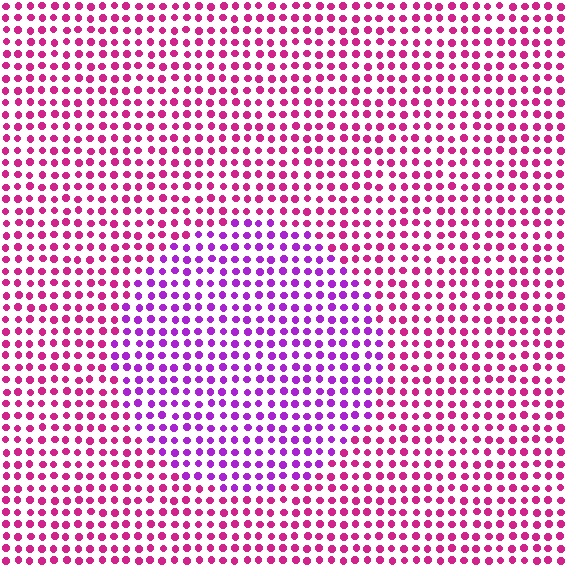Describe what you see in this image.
The image is filled with small magenta elements in a uniform arrangement. A circle-shaped region is visible where the elements are tinted to a slightly different hue, forming a subtle color boundary.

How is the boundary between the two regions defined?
The boundary is defined purely by a slight shift in hue (about 38 degrees). Spacing, size, and orientation are identical on both sides.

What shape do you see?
I see a circle.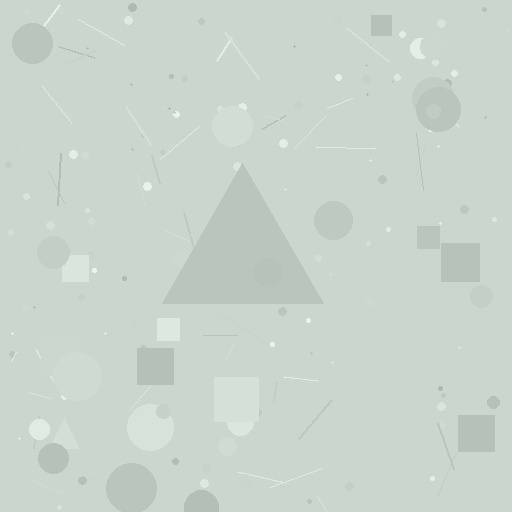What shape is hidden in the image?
A triangle is hidden in the image.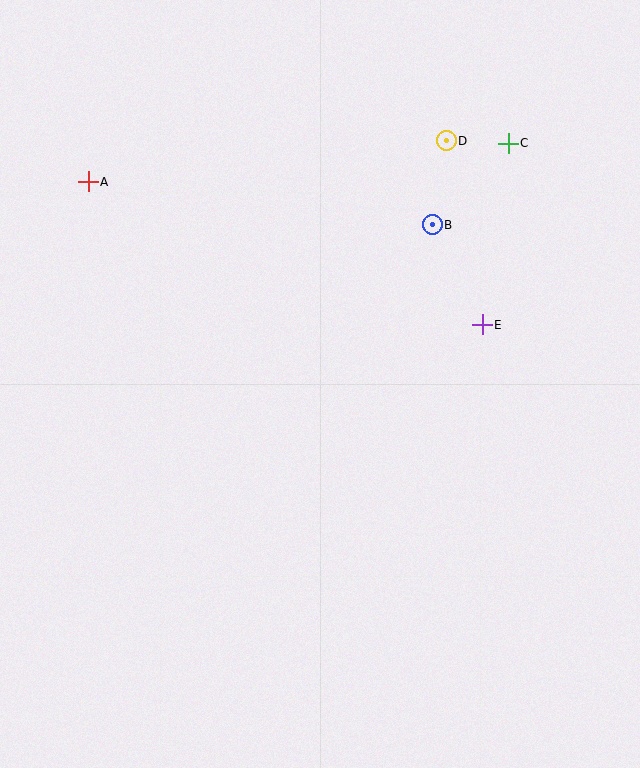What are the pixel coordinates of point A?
Point A is at (88, 182).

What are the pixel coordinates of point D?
Point D is at (446, 141).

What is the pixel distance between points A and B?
The distance between A and B is 347 pixels.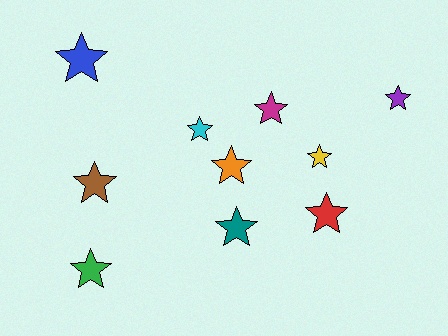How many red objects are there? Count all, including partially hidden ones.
There is 1 red object.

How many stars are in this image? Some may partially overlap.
There are 10 stars.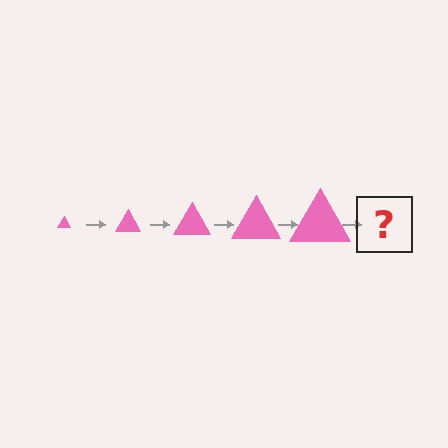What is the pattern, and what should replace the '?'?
The pattern is that the triangle gets progressively larger each step. The '?' should be a pink triangle, larger than the previous one.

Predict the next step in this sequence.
The next step is a pink triangle, larger than the previous one.